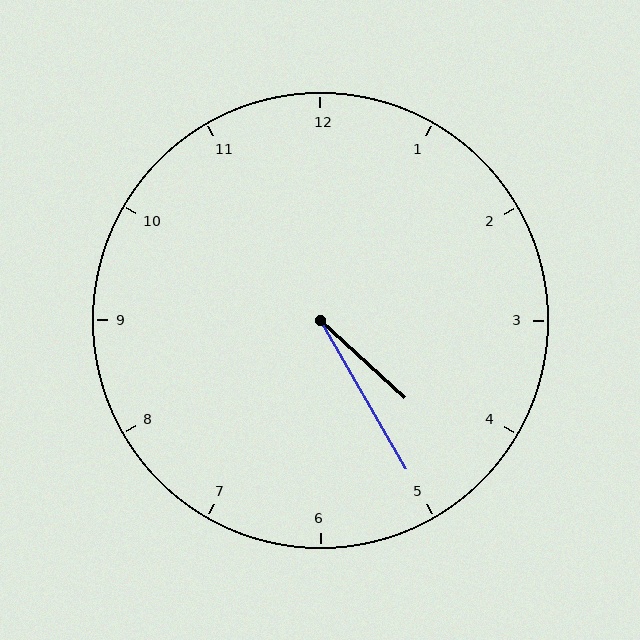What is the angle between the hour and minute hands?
Approximately 18 degrees.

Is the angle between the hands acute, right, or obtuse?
It is acute.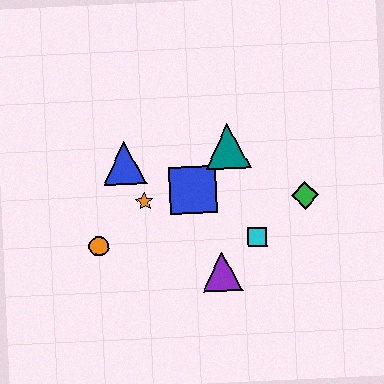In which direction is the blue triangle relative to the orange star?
The blue triangle is above the orange star.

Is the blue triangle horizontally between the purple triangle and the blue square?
No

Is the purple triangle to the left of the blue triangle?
No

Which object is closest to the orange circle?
The orange star is closest to the orange circle.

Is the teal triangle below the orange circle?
No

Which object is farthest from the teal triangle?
The orange circle is farthest from the teal triangle.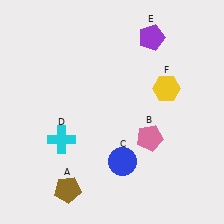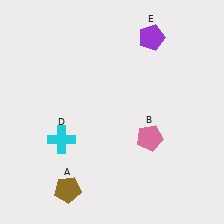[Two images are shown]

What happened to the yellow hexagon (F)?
The yellow hexagon (F) was removed in Image 2. It was in the top-right area of Image 1.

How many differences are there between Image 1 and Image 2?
There are 2 differences between the two images.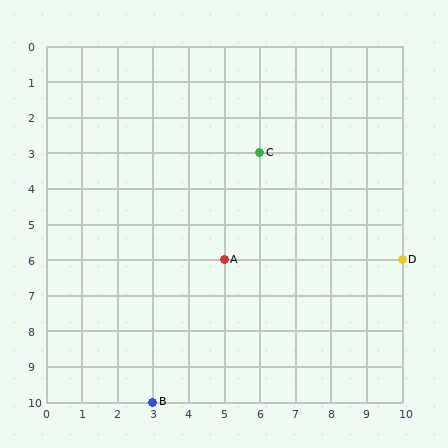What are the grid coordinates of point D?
Point D is at grid coordinates (10, 6).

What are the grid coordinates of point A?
Point A is at grid coordinates (5, 6).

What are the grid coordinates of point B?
Point B is at grid coordinates (3, 10).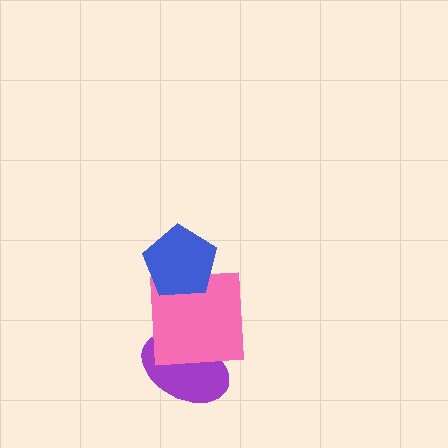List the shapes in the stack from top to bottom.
From top to bottom: the blue pentagon, the pink square, the purple ellipse.